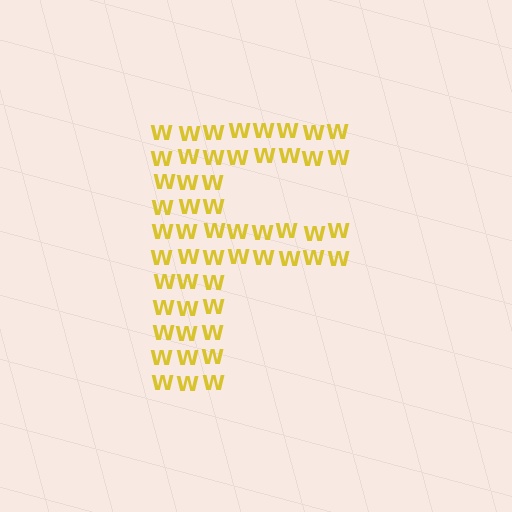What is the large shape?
The large shape is the letter F.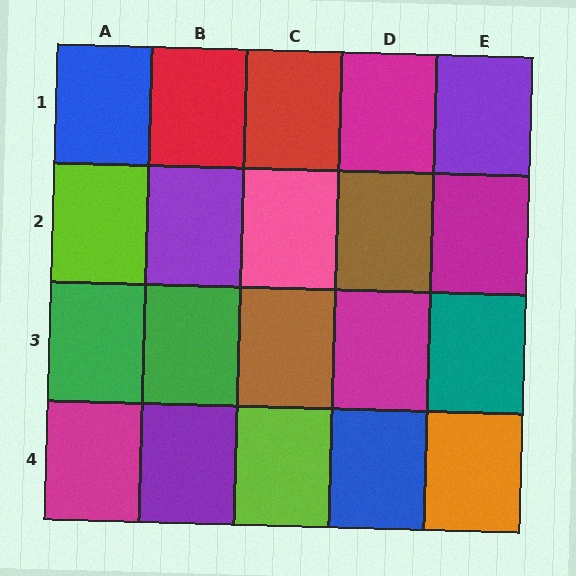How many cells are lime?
2 cells are lime.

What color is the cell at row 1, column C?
Red.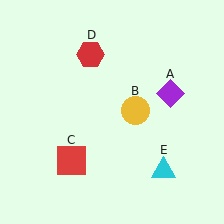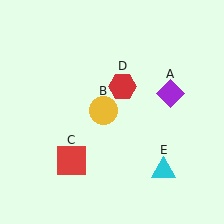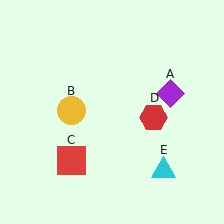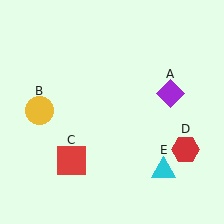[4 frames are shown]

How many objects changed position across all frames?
2 objects changed position: yellow circle (object B), red hexagon (object D).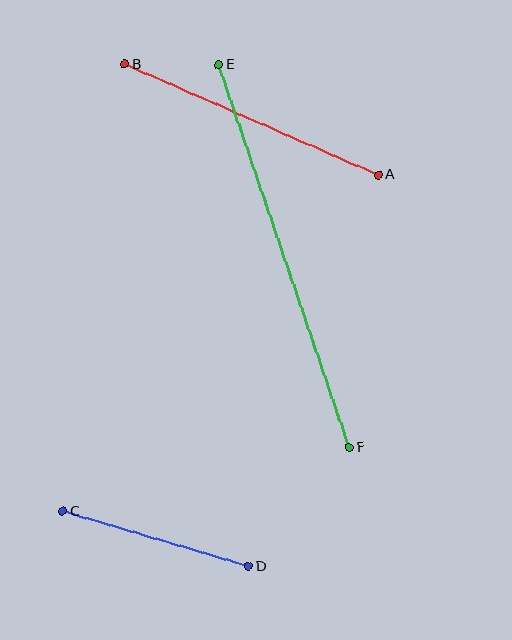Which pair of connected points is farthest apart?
Points E and F are farthest apart.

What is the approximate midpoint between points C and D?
The midpoint is at approximately (156, 539) pixels.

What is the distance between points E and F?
The distance is approximately 404 pixels.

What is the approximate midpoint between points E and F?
The midpoint is at approximately (284, 256) pixels.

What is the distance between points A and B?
The distance is approximately 277 pixels.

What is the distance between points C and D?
The distance is approximately 193 pixels.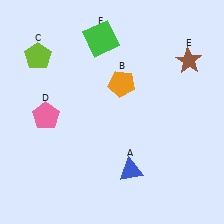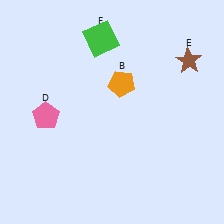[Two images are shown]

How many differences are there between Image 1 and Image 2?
There are 2 differences between the two images.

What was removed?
The lime pentagon (C), the blue triangle (A) were removed in Image 2.